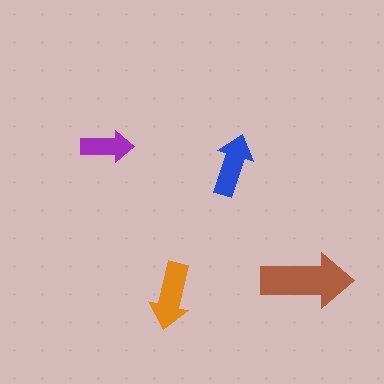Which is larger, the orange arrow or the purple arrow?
The orange one.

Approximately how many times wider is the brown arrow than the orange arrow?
About 1.5 times wider.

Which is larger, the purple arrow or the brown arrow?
The brown one.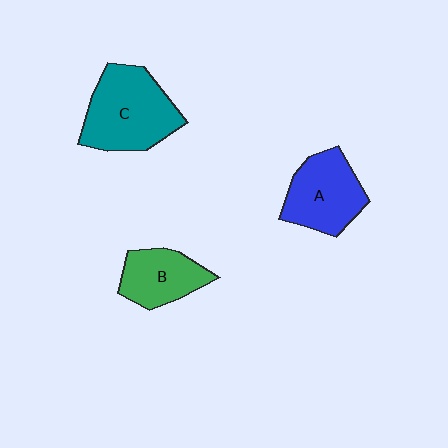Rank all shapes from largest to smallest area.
From largest to smallest: C (teal), A (blue), B (green).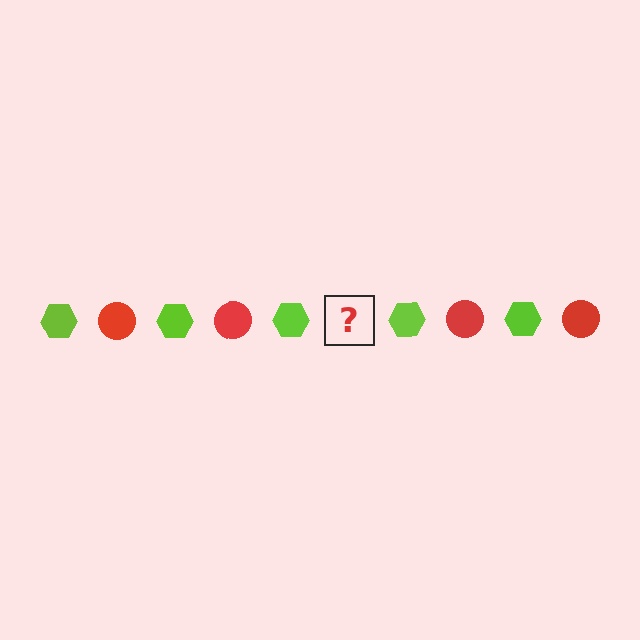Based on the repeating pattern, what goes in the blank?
The blank should be a red circle.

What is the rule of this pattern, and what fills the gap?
The rule is that the pattern alternates between lime hexagon and red circle. The gap should be filled with a red circle.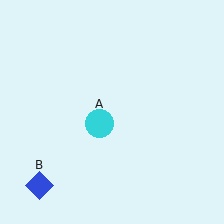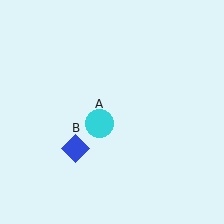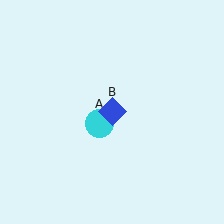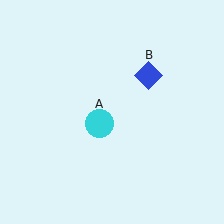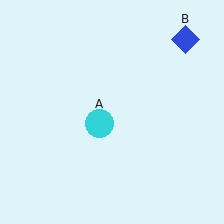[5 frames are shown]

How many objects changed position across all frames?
1 object changed position: blue diamond (object B).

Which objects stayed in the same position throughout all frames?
Cyan circle (object A) remained stationary.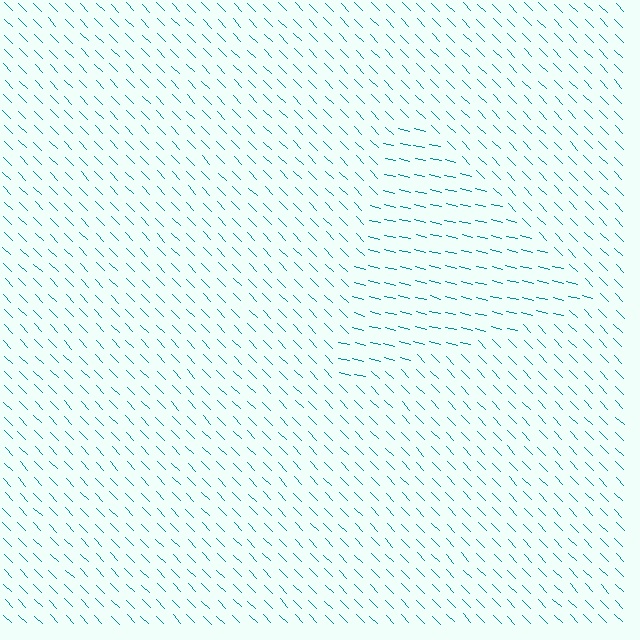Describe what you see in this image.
The image is filled with small teal line segments. A triangle region in the image has lines oriented differently from the surrounding lines, creating a visible texture boundary.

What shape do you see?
I see a triangle.